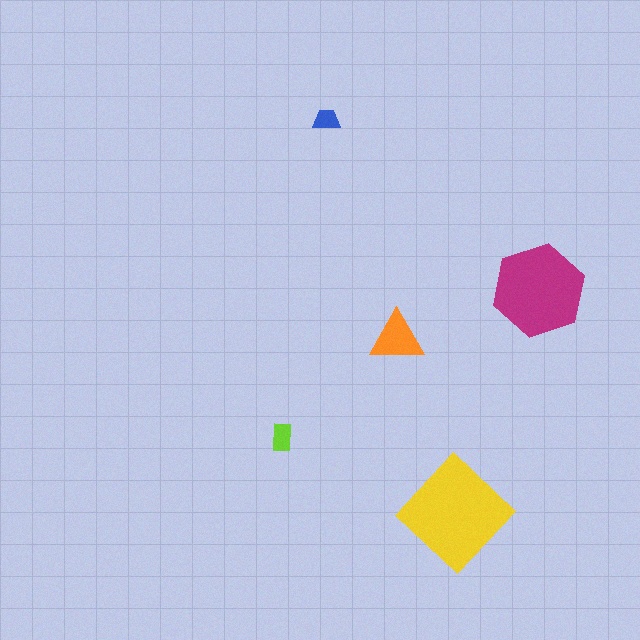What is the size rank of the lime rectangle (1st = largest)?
4th.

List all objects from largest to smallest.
The yellow diamond, the magenta hexagon, the orange triangle, the lime rectangle, the blue trapezoid.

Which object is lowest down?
The yellow diamond is bottommost.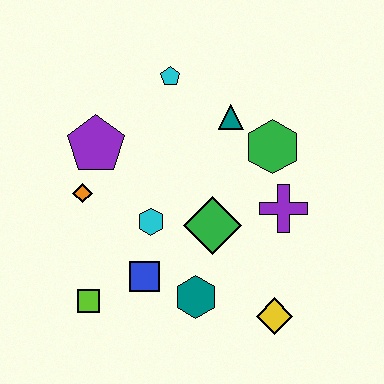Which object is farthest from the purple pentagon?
The yellow diamond is farthest from the purple pentagon.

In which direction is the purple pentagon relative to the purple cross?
The purple pentagon is to the left of the purple cross.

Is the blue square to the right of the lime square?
Yes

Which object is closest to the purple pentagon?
The orange diamond is closest to the purple pentagon.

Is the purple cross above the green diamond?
Yes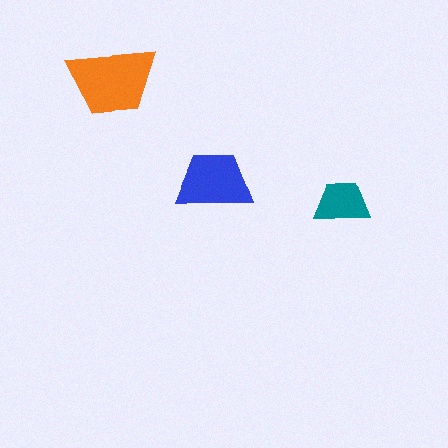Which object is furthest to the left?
The orange trapezoid is leftmost.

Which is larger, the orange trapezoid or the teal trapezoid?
The orange one.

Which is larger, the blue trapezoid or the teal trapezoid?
The blue one.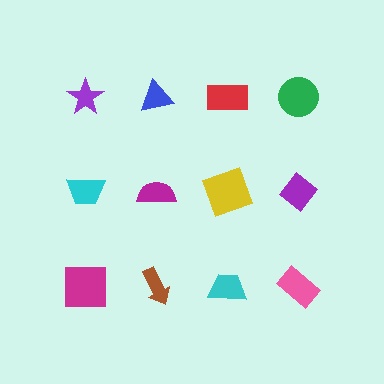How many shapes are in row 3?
4 shapes.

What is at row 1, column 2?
A blue triangle.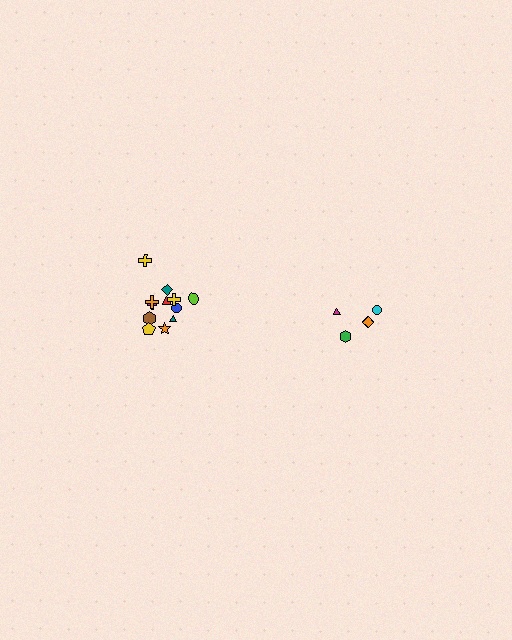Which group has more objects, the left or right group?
The left group.